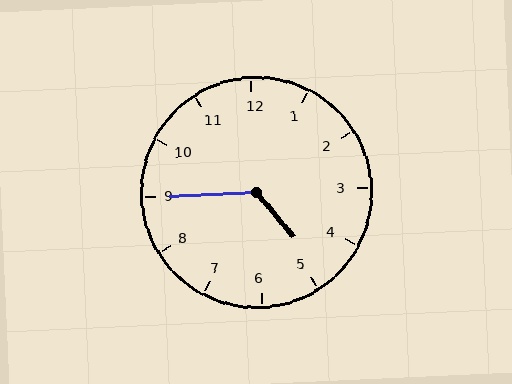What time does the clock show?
4:45.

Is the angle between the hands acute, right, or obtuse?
It is obtuse.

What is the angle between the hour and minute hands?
Approximately 128 degrees.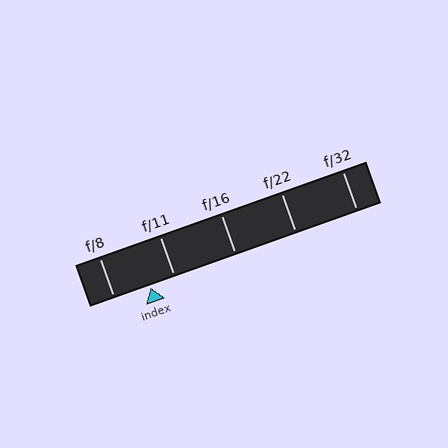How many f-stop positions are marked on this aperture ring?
There are 5 f-stop positions marked.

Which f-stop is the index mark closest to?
The index mark is closest to f/11.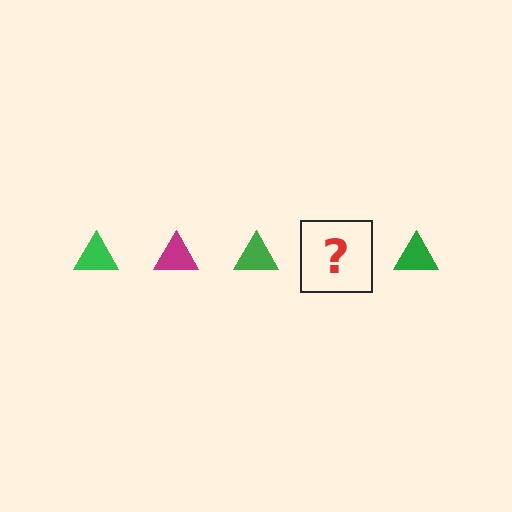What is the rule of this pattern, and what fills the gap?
The rule is that the pattern cycles through green, magenta triangles. The gap should be filled with a magenta triangle.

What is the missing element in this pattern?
The missing element is a magenta triangle.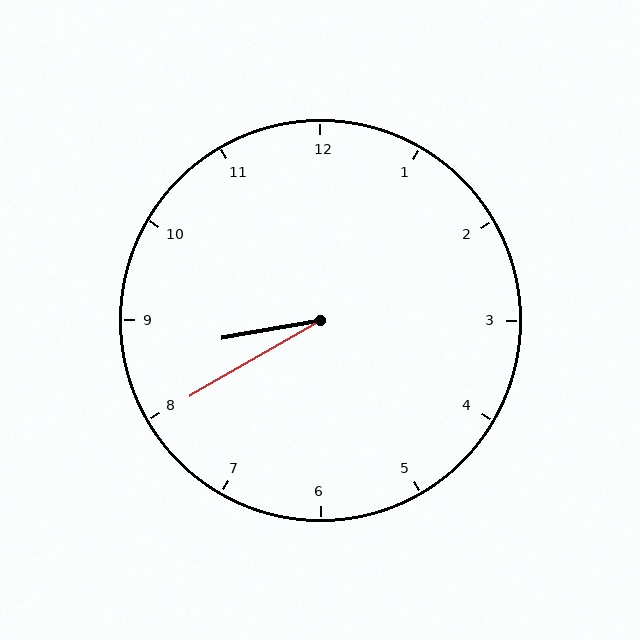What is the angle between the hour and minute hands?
Approximately 20 degrees.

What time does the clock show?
8:40.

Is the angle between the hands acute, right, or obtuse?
It is acute.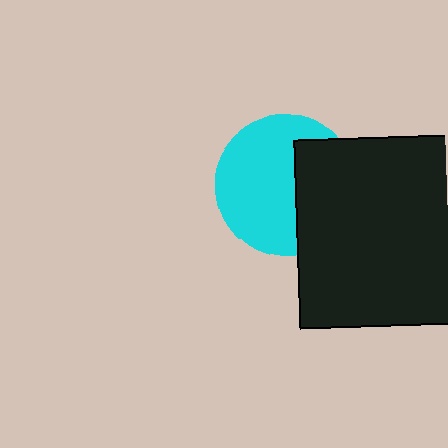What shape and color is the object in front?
The object in front is a black square.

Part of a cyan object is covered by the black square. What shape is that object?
It is a circle.